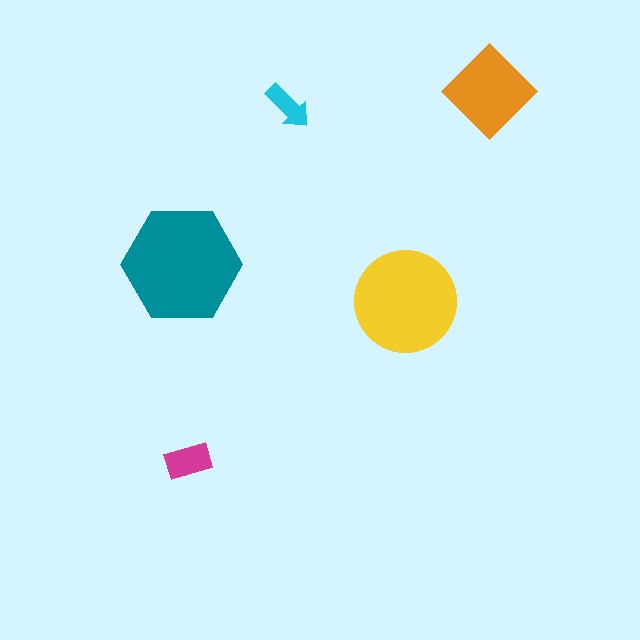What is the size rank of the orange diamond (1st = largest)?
3rd.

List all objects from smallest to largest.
The cyan arrow, the magenta rectangle, the orange diamond, the yellow circle, the teal hexagon.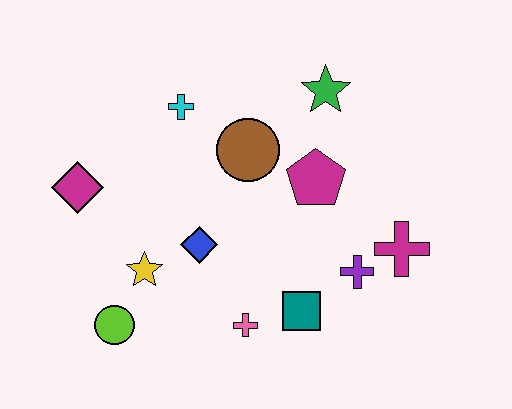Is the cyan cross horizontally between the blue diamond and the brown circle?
No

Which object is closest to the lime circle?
The yellow star is closest to the lime circle.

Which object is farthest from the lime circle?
The green star is farthest from the lime circle.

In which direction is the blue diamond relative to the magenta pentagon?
The blue diamond is to the left of the magenta pentagon.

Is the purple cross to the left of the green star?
No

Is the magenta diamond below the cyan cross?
Yes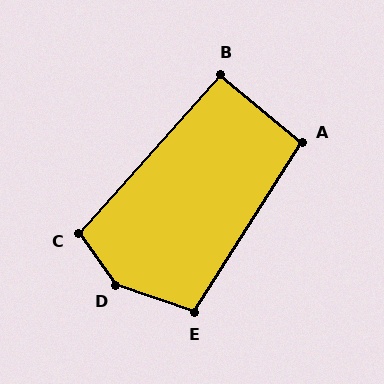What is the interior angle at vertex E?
Approximately 103 degrees (obtuse).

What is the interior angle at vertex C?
Approximately 103 degrees (obtuse).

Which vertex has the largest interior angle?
D, at approximately 145 degrees.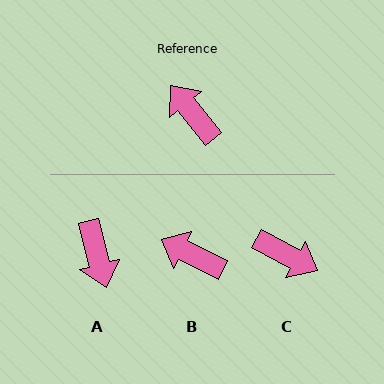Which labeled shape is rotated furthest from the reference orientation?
C, about 157 degrees away.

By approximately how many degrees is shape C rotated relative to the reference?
Approximately 157 degrees clockwise.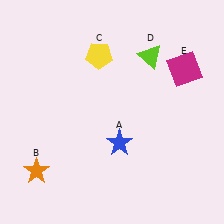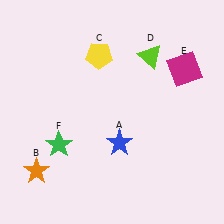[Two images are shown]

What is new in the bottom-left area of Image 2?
A green star (F) was added in the bottom-left area of Image 2.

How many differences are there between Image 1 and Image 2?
There is 1 difference between the two images.